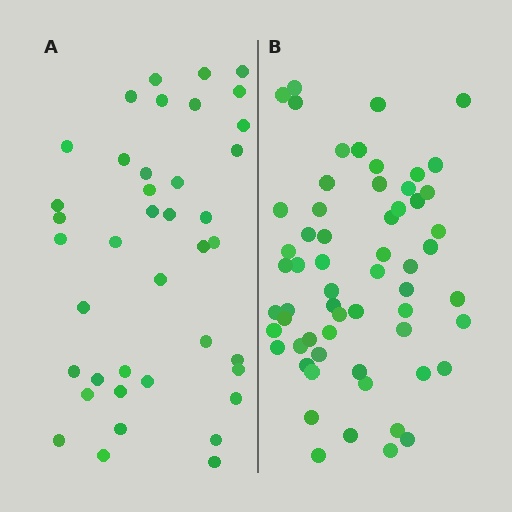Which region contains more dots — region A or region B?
Region B (the right region) has more dots.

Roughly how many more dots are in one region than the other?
Region B has approximately 20 more dots than region A.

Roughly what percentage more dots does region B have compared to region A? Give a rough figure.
About 50% more.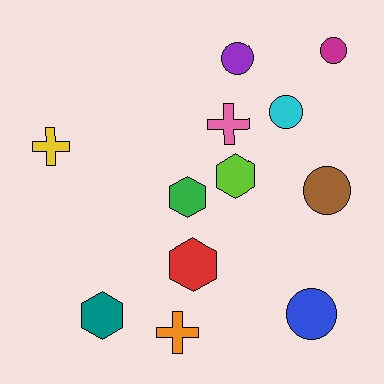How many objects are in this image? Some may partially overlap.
There are 12 objects.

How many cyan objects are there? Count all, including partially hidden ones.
There is 1 cyan object.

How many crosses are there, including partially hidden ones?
There are 3 crosses.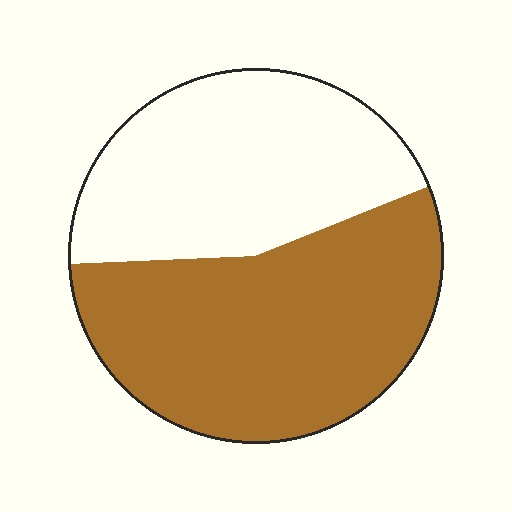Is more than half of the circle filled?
Yes.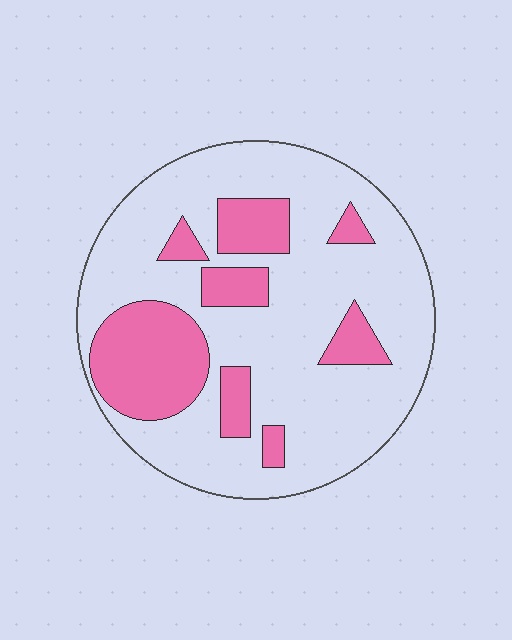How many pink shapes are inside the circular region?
8.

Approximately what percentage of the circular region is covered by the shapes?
Approximately 25%.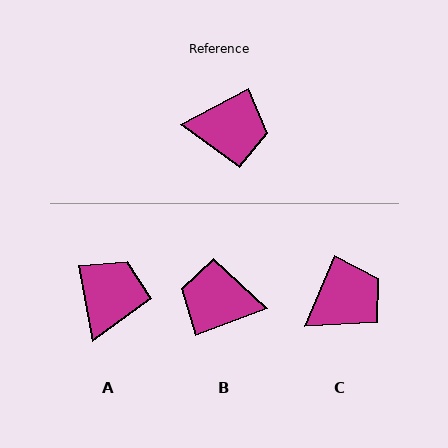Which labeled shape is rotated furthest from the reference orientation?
B, about 173 degrees away.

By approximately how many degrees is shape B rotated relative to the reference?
Approximately 173 degrees counter-clockwise.